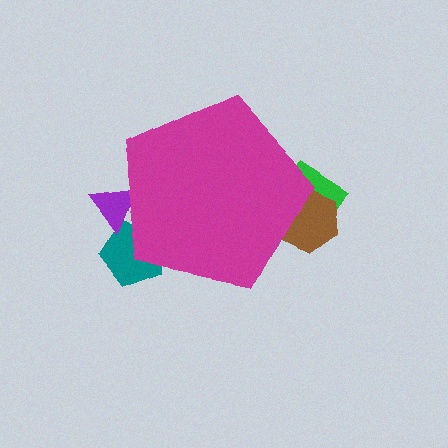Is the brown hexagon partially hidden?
Yes, the brown hexagon is partially hidden behind the magenta pentagon.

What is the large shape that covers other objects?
A magenta pentagon.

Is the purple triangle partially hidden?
Yes, the purple triangle is partially hidden behind the magenta pentagon.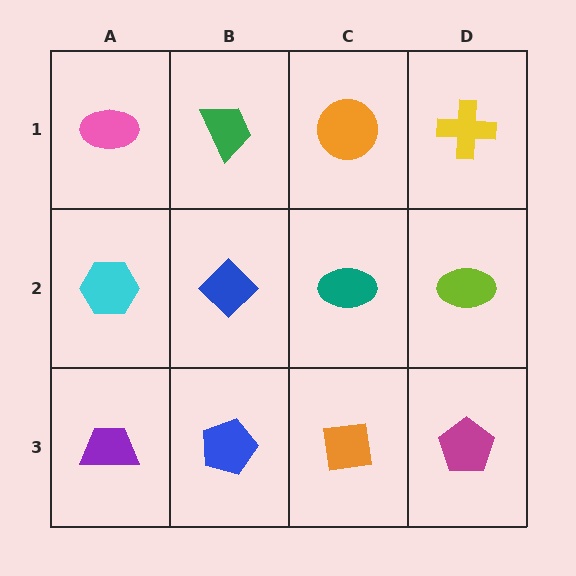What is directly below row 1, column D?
A lime ellipse.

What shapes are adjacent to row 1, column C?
A teal ellipse (row 2, column C), a green trapezoid (row 1, column B), a yellow cross (row 1, column D).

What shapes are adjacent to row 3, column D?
A lime ellipse (row 2, column D), an orange square (row 3, column C).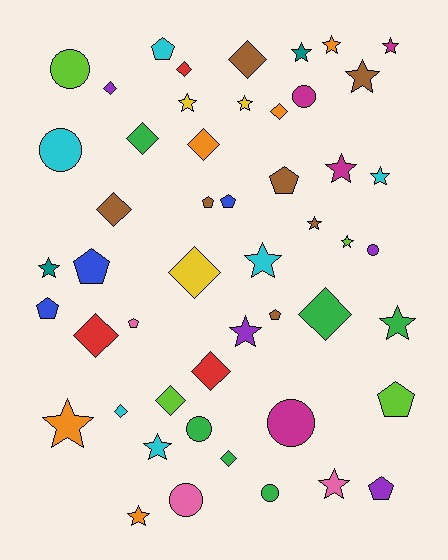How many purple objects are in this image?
There are 4 purple objects.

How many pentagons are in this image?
There are 10 pentagons.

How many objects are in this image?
There are 50 objects.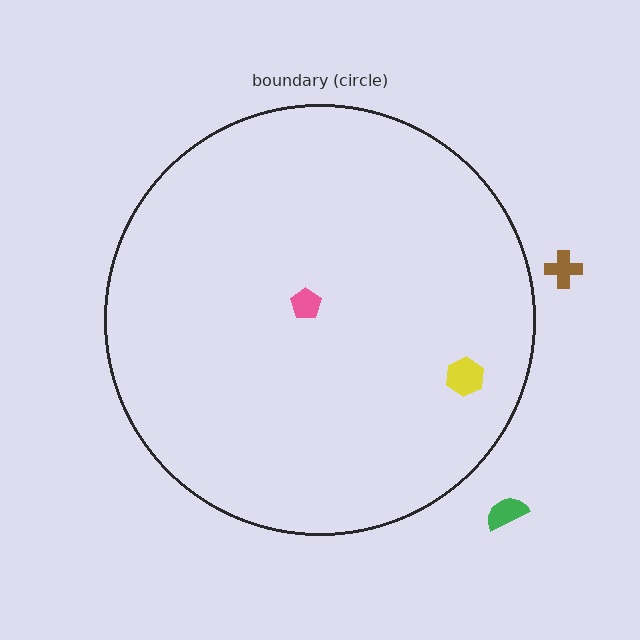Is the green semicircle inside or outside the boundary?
Outside.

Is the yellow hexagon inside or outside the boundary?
Inside.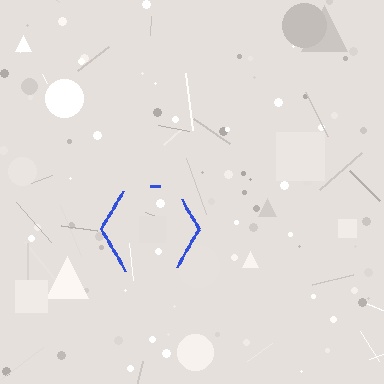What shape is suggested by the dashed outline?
The dashed outline suggests a hexagon.